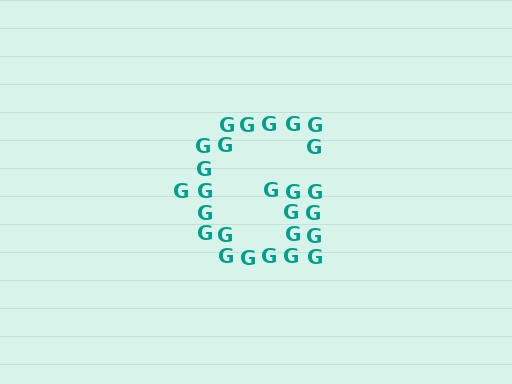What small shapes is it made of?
It is made of small letter G's.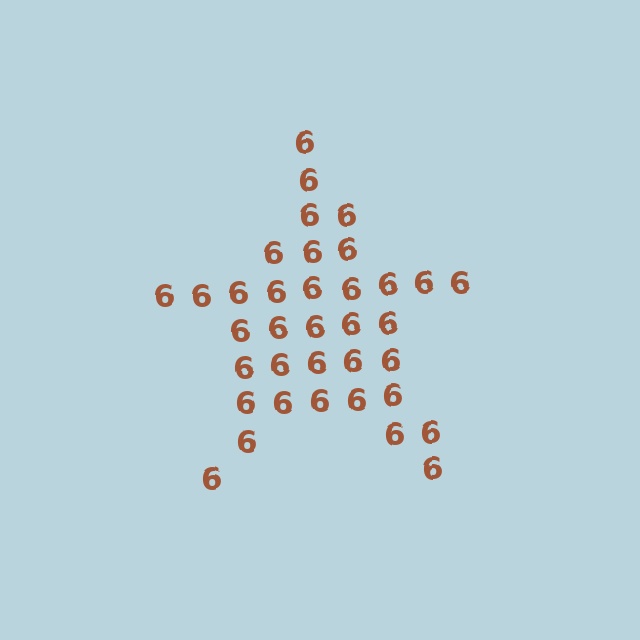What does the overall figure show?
The overall figure shows a star.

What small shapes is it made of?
It is made of small digit 6's.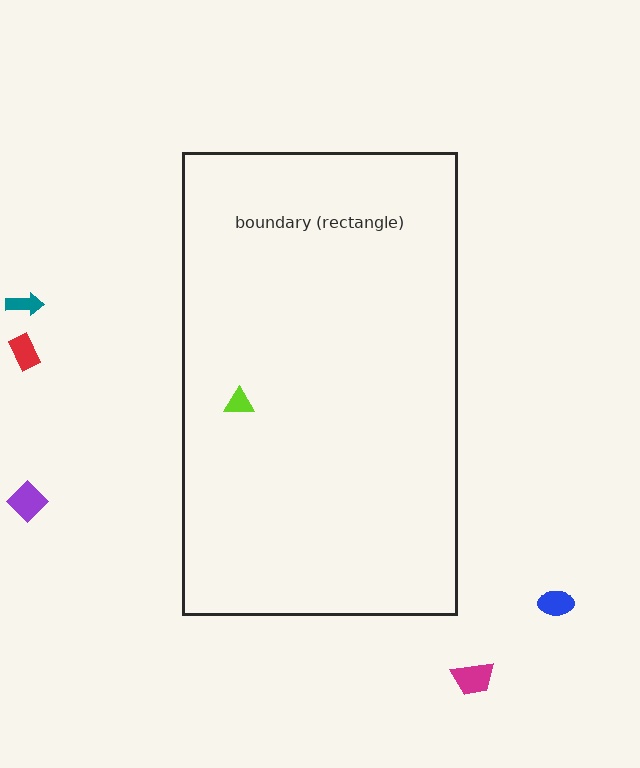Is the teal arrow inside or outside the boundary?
Outside.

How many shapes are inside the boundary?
1 inside, 5 outside.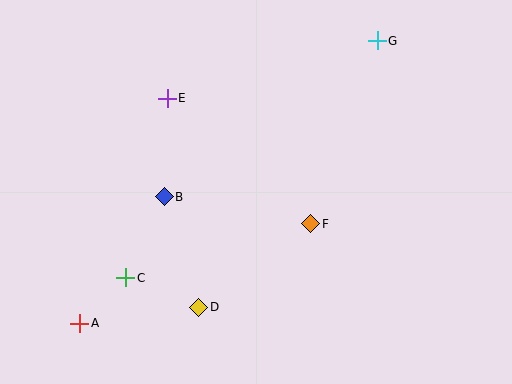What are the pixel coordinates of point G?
Point G is at (377, 41).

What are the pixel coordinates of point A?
Point A is at (80, 323).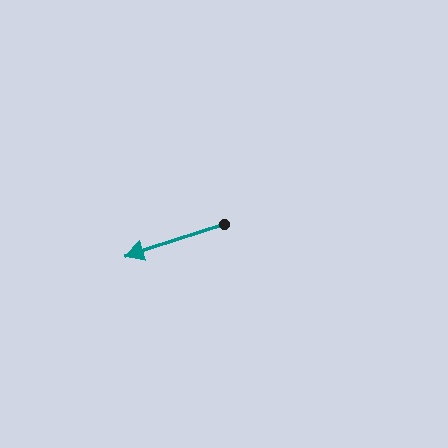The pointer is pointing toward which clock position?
Roughly 8 o'clock.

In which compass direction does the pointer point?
West.